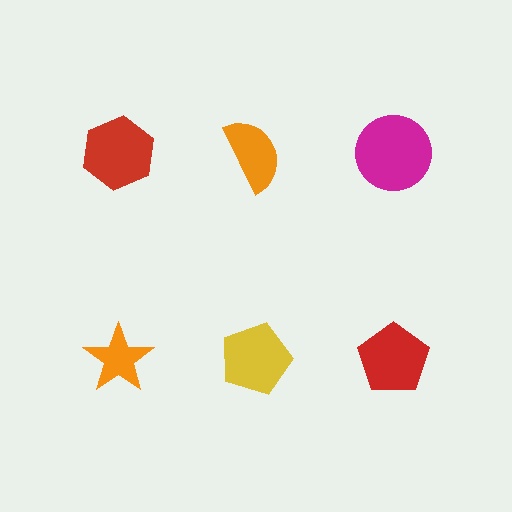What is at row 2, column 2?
A yellow pentagon.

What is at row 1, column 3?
A magenta circle.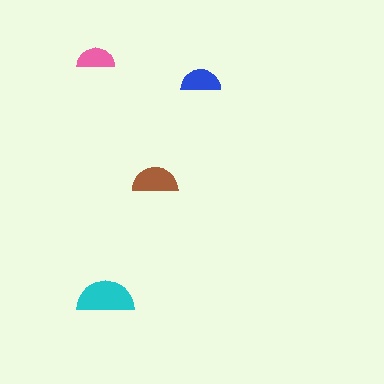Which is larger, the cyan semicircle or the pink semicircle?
The cyan one.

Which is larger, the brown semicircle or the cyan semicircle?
The cyan one.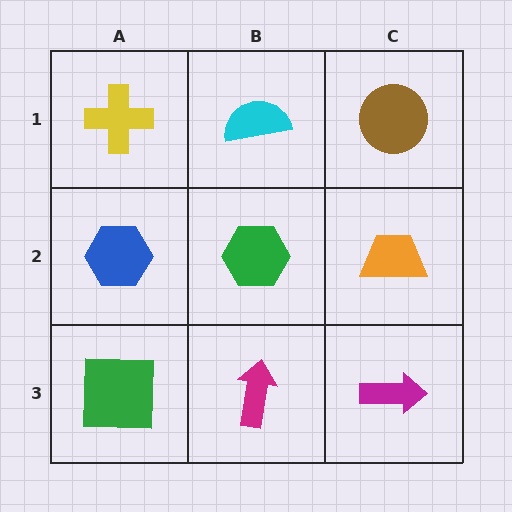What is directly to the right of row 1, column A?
A cyan semicircle.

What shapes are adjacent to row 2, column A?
A yellow cross (row 1, column A), a green square (row 3, column A), a green hexagon (row 2, column B).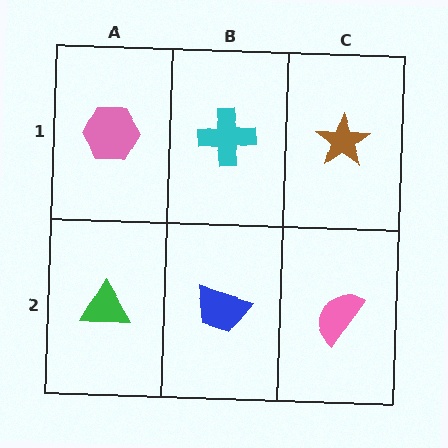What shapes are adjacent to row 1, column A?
A green triangle (row 2, column A), a cyan cross (row 1, column B).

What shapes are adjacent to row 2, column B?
A cyan cross (row 1, column B), a green triangle (row 2, column A), a pink semicircle (row 2, column C).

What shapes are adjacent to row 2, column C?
A brown star (row 1, column C), a blue trapezoid (row 2, column B).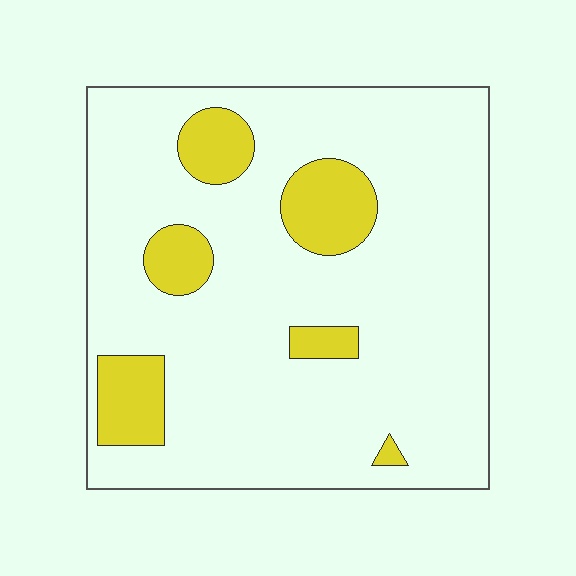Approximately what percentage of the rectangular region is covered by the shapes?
Approximately 15%.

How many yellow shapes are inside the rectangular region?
6.